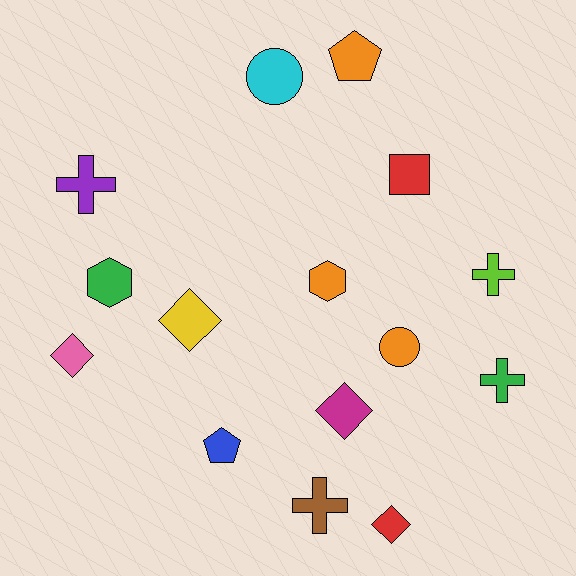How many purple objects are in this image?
There is 1 purple object.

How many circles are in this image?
There are 2 circles.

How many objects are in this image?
There are 15 objects.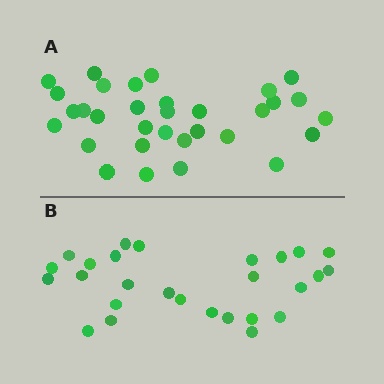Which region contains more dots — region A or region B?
Region A (the top region) has more dots.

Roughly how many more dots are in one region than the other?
Region A has about 5 more dots than region B.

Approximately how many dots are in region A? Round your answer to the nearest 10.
About 30 dots. (The exact count is 32, which rounds to 30.)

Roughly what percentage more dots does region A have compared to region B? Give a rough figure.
About 20% more.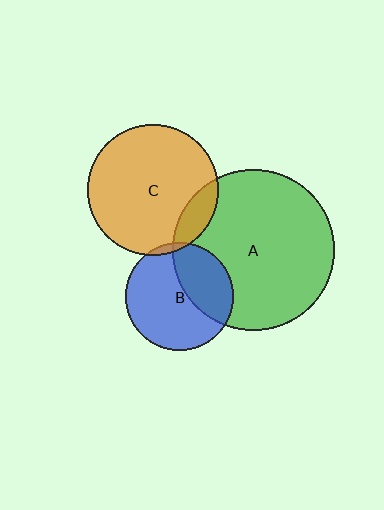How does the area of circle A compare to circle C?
Approximately 1.5 times.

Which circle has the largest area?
Circle A (green).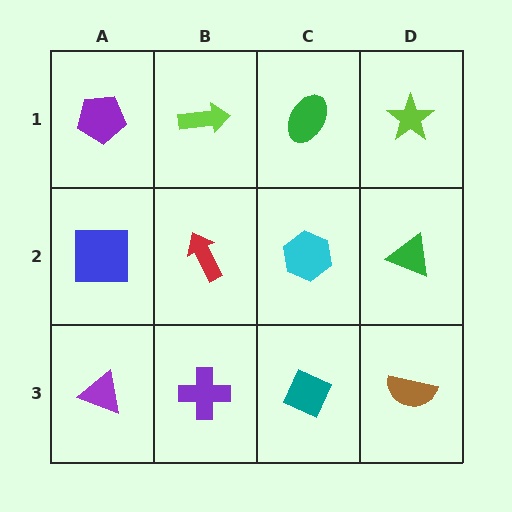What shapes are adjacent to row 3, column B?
A red arrow (row 2, column B), a purple triangle (row 3, column A), a teal diamond (row 3, column C).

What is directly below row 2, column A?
A purple triangle.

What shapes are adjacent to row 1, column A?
A blue square (row 2, column A), a lime arrow (row 1, column B).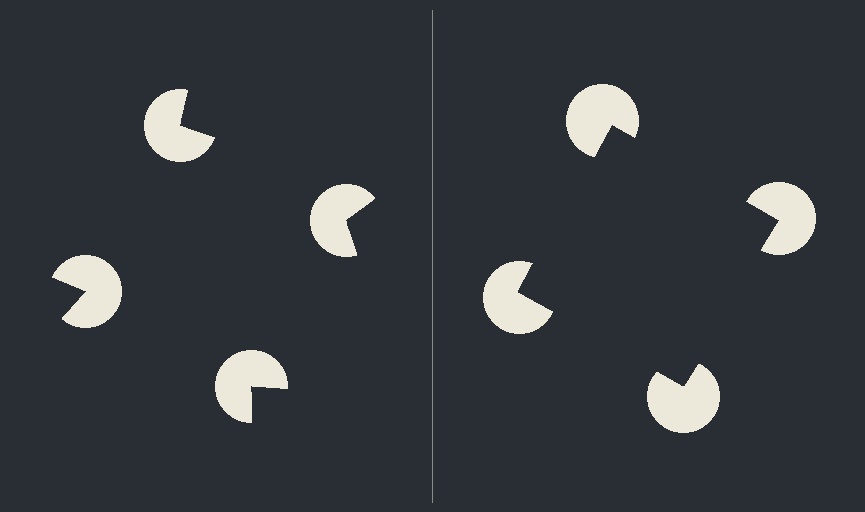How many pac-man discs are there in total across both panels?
8 — 4 on each side.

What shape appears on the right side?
An illusory square.